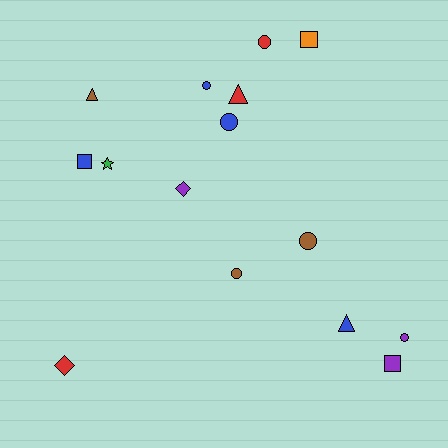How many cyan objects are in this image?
There are no cyan objects.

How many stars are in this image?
There is 1 star.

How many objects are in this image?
There are 15 objects.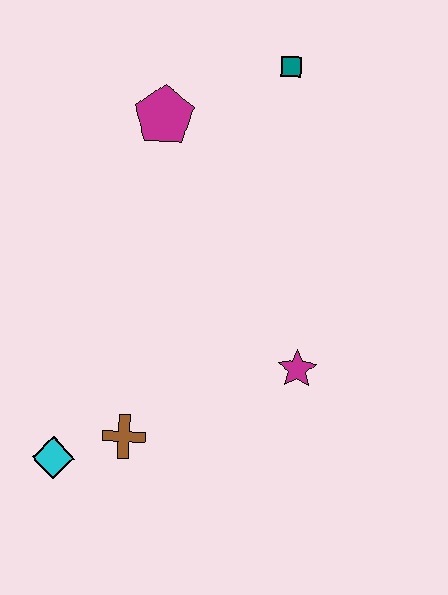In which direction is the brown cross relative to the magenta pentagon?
The brown cross is below the magenta pentagon.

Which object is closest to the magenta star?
The brown cross is closest to the magenta star.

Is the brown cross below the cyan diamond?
No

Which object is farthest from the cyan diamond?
The teal square is farthest from the cyan diamond.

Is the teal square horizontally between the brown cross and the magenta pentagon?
No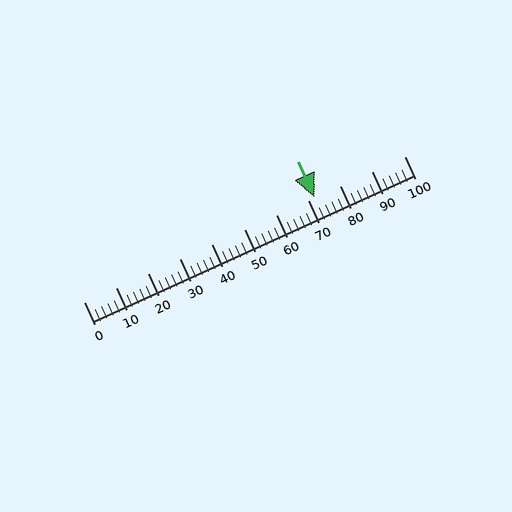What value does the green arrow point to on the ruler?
The green arrow points to approximately 72.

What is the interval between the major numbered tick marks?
The major tick marks are spaced 10 units apart.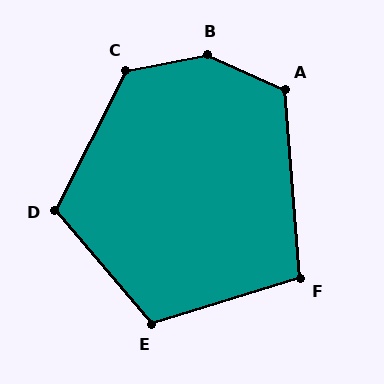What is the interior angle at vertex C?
Approximately 128 degrees (obtuse).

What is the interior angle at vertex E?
Approximately 113 degrees (obtuse).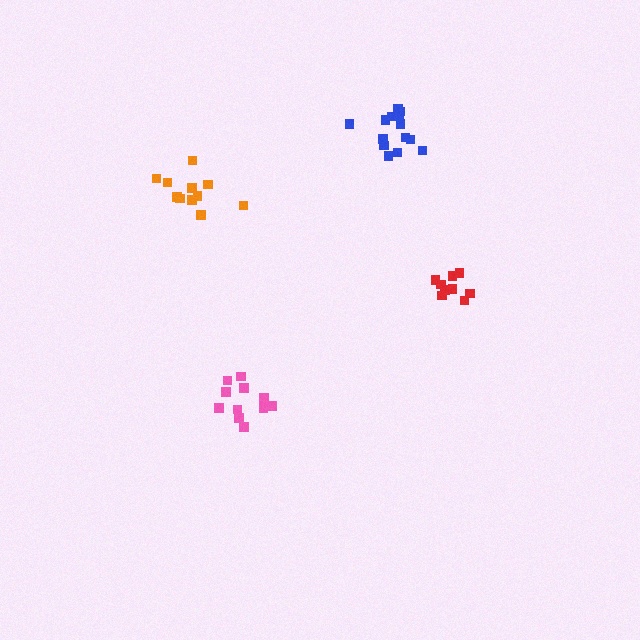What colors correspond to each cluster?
The clusters are colored: blue, pink, orange, red.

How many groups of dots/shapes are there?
There are 4 groups.